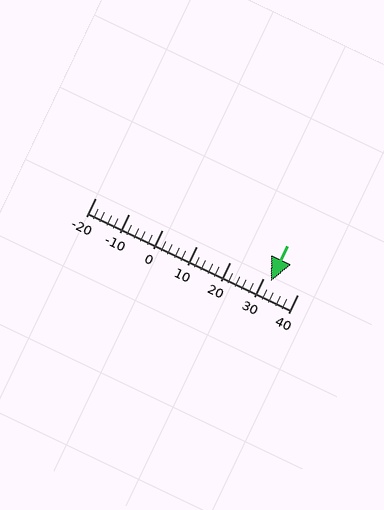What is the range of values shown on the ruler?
The ruler shows values from -20 to 40.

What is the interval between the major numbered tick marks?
The major tick marks are spaced 10 units apart.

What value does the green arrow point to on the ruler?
The green arrow points to approximately 32.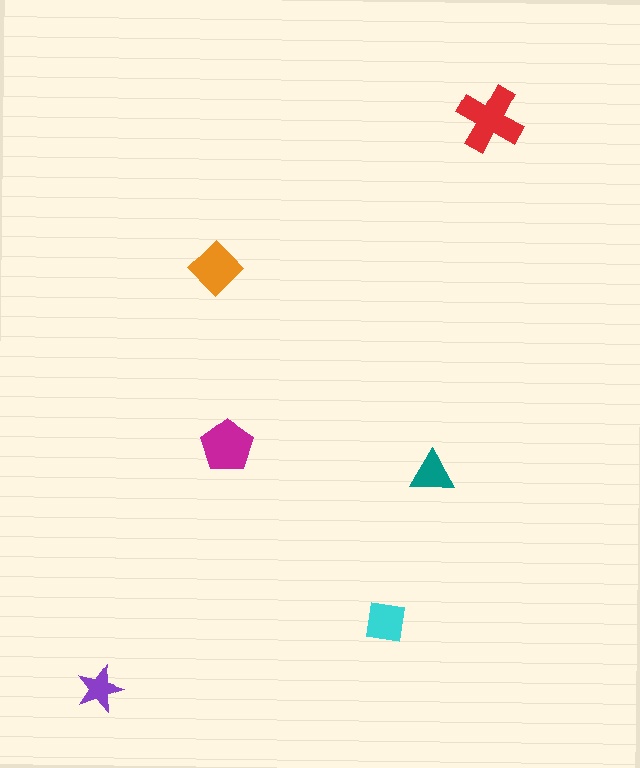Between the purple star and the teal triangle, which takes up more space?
The teal triangle.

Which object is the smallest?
The purple star.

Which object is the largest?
The red cross.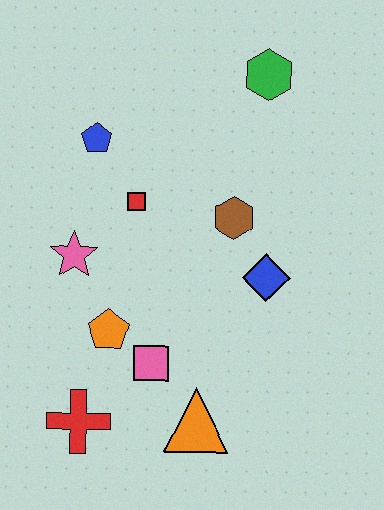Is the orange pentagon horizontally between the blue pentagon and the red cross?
No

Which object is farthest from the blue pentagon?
The orange triangle is farthest from the blue pentagon.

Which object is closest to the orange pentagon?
The pink square is closest to the orange pentagon.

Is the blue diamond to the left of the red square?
No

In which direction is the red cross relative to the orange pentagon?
The red cross is below the orange pentagon.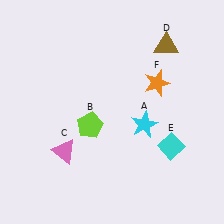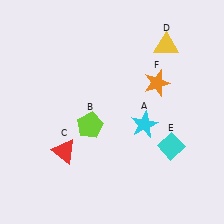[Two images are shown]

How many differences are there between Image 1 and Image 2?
There are 2 differences between the two images.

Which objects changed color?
C changed from pink to red. D changed from brown to yellow.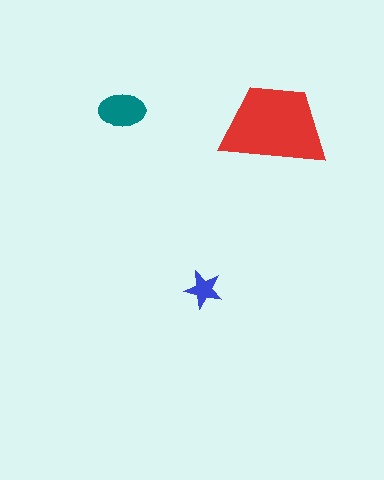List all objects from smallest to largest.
The blue star, the teal ellipse, the red trapezoid.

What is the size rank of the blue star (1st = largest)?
3rd.